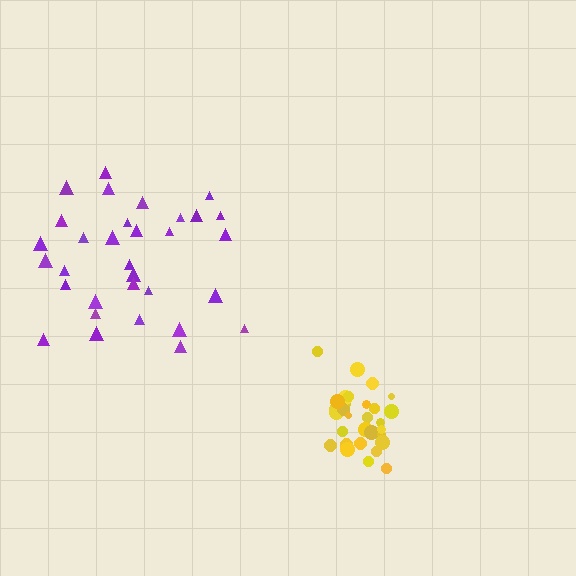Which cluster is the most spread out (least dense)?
Purple.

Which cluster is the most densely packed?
Yellow.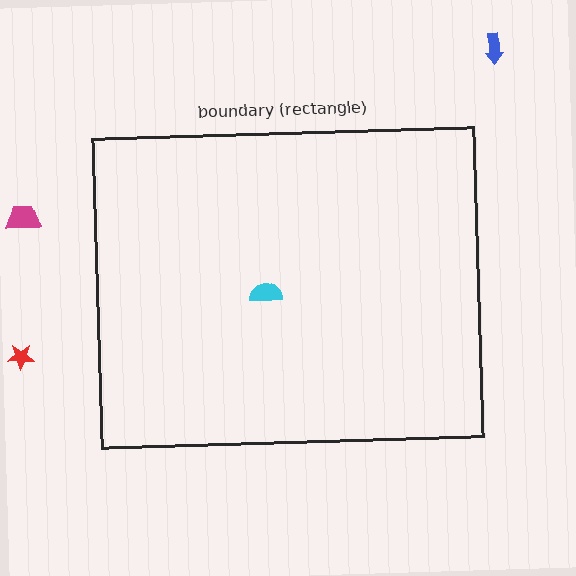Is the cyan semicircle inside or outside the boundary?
Inside.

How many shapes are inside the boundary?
1 inside, 3 outside.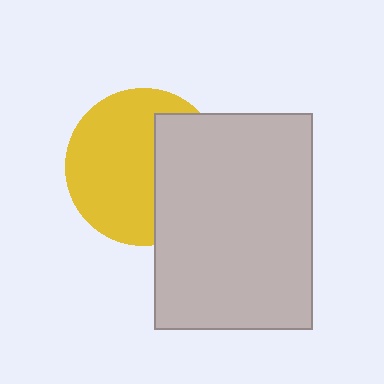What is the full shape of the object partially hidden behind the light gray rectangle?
The partially hidden object is a yellow circle.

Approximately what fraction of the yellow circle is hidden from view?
Roughly 38% of the yellow circle is hidden behind the light gray rectangle.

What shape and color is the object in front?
The object in front is a light gray rectangle.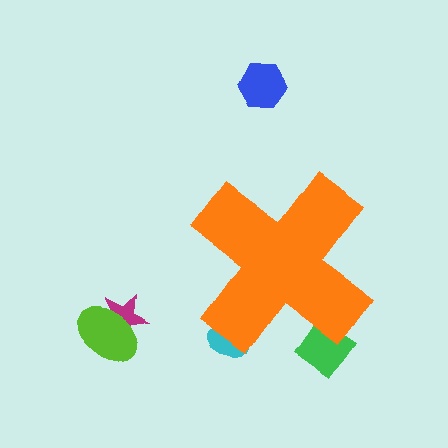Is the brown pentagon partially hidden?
Yes, the brown pentagon is partially hidden behind the orange cross.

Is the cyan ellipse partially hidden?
Yes, the cyan ellipse is partially hidden behind the orange cross.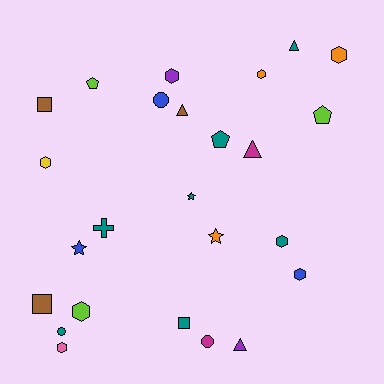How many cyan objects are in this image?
There are no cyan objects.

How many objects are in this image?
There are 25 objects.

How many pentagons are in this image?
There are 3 pentagons.